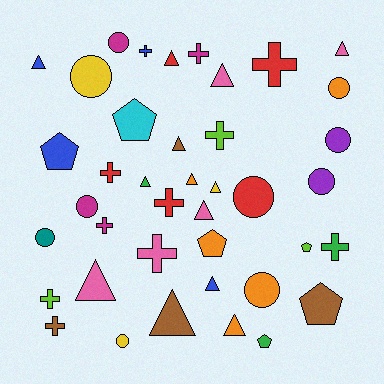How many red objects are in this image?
There are 5 red objects.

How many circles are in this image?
There are 10 circles.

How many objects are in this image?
There are 40 objects.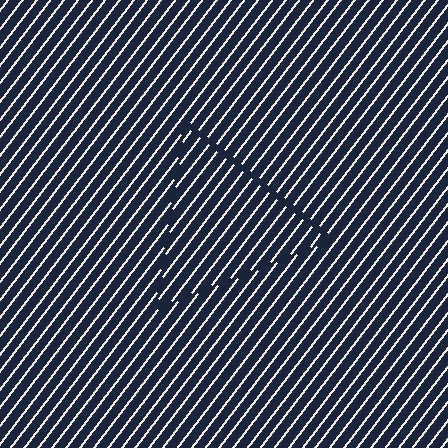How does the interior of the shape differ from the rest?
The interior of the shape contains the same grating, shifted by half a period — the contour is defined by the phase discontinuity where line-ends from the inner and outer gratings abut.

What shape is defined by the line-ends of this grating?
An illusory triangle. The interior of the shape contains the same grating, shifted by half a period — the contour is defined by the phase discontinuity where line-ends from the inner and outer gratings abut.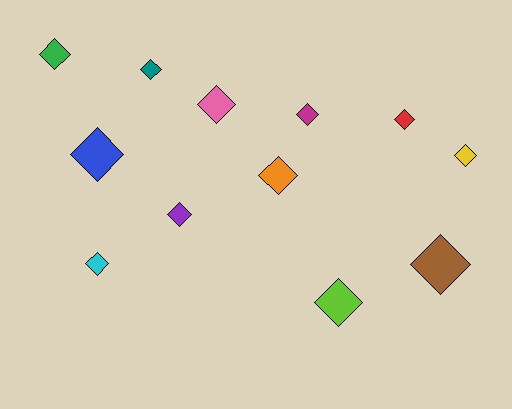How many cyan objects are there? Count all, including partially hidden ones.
There is 1 cyan object.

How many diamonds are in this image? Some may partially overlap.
There are 12 diamonds.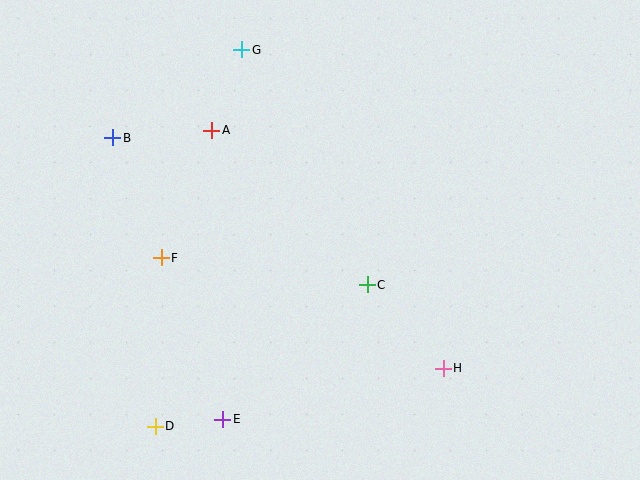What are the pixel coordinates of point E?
Point E is at (223, 419).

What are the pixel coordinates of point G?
Point G is at (242, 50).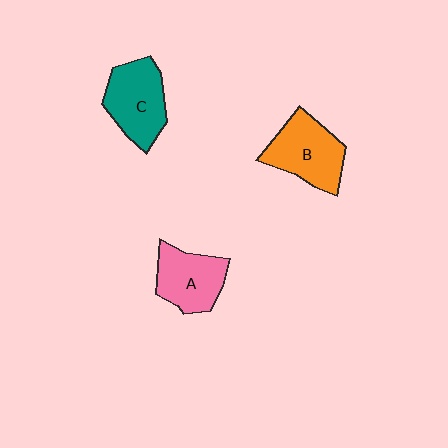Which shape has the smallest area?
Shape A (pink).